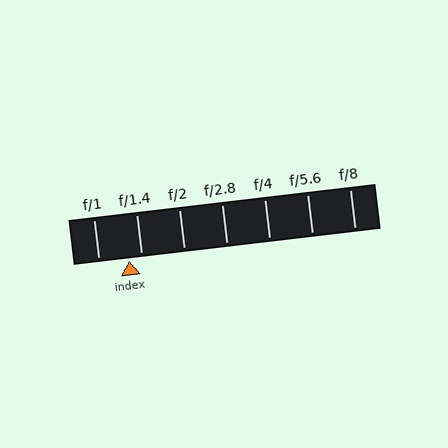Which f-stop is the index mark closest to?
The index mark is closest to f/1.4.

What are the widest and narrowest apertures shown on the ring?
The widest aperture shown is f/1 and the narrowest is f/8.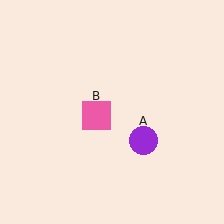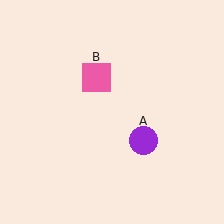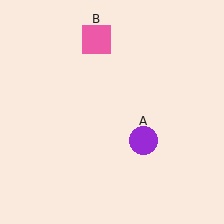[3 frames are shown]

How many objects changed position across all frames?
1 object changed position: pink square (object B).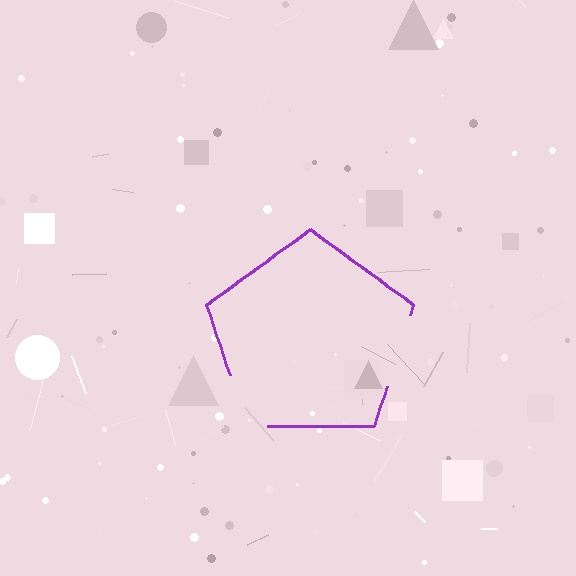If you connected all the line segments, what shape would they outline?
They would outline a pentagon.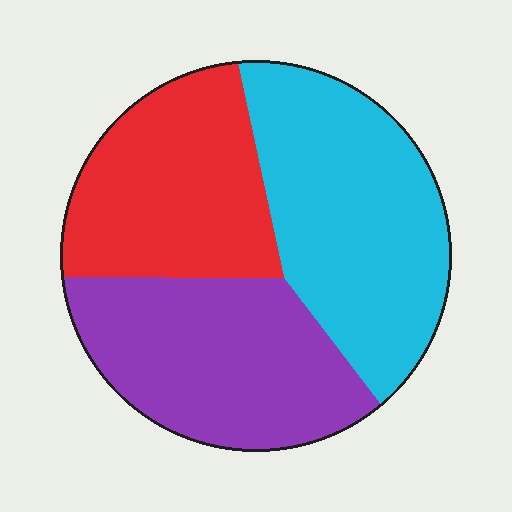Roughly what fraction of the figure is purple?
Purple takes up between a quarter and a half of the figure.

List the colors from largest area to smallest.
From largest to smallest: cyan, purple, red.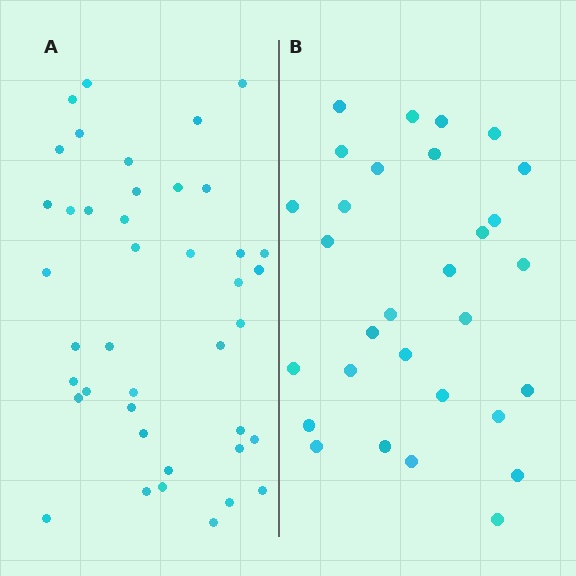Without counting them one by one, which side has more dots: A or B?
Region A (the left region) has more dots.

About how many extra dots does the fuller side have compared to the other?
Region A has roughly 12 or so more dots than region B.